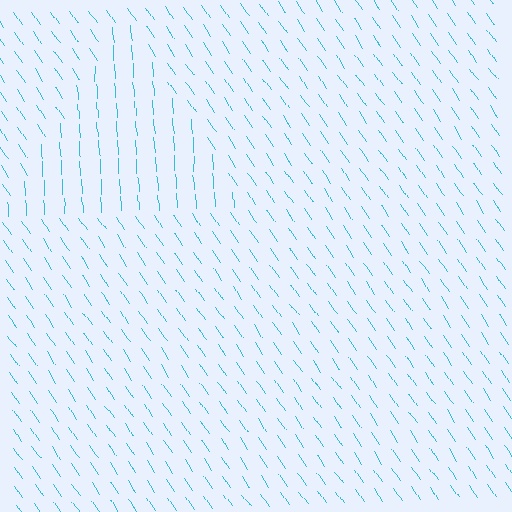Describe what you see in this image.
The image is filled with small cyan line segments. A triangle region in the image has lines oriented differently from the surrounding lines, creating a visible texture boundary.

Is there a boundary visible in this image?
Yes, there is a texture boundary formed by a change in line orientation.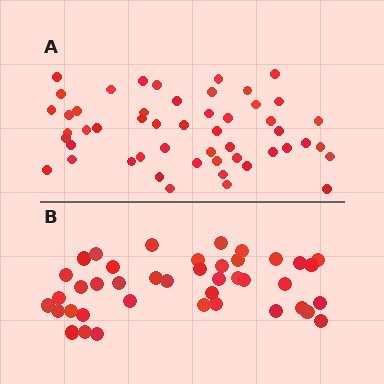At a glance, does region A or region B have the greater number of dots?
Region A (the top region) has more dots.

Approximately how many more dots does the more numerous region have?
Region A has roughly 10 or so more dots than region B.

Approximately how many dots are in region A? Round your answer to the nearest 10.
About 50 dots. (The exact count is 51, which rounds to 50.)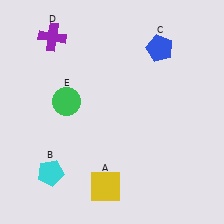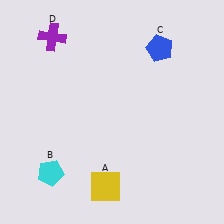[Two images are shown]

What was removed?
The green circle (E) was removed in Image 2.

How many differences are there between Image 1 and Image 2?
There is 1 difference between the two images.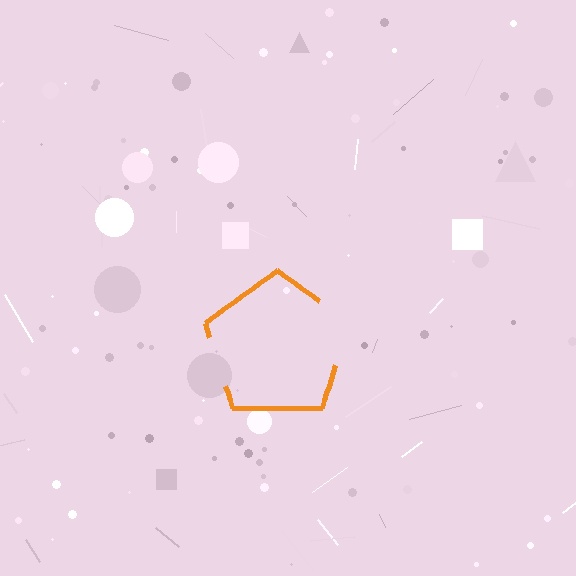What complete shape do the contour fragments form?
The contour fragments form a pentagon.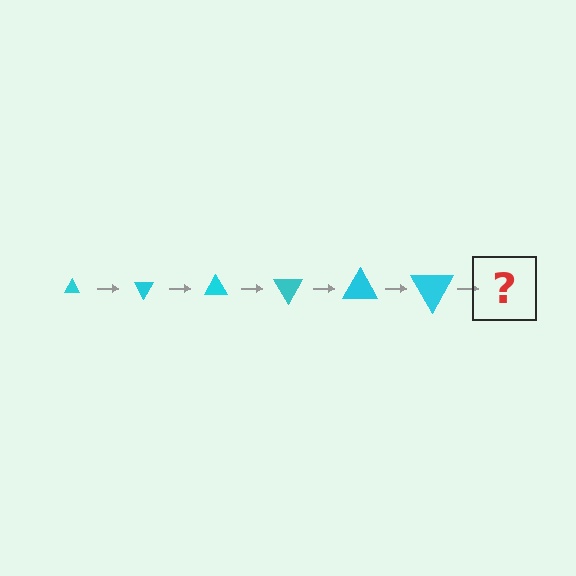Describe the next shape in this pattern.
It should be a triangle, larger than the previous one and rotated 360 degrees from the start.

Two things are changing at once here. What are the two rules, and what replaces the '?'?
The two rules are that the triangle grows larger each step and it rotates 60 degrees each step. The '?' should be a triangle, larger than the previous one and rotated 360 degrees from the start.